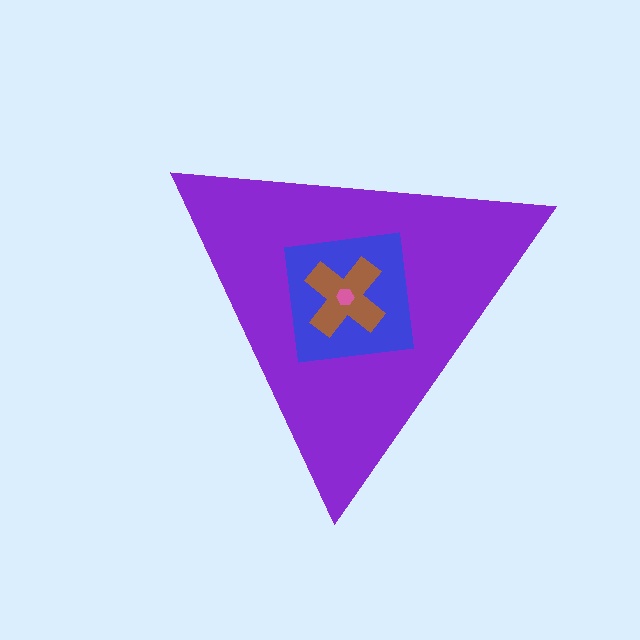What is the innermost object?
The pink hexagon.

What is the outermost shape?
The purple triangle.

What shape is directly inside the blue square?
The brown cross.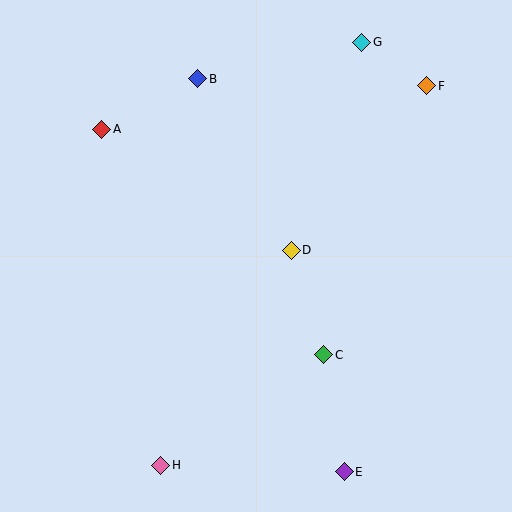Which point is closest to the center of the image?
Point D at (291, 250) is closest to the center.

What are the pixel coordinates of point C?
Point C is at (324, 355).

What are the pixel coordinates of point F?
Point F is at (427, 86).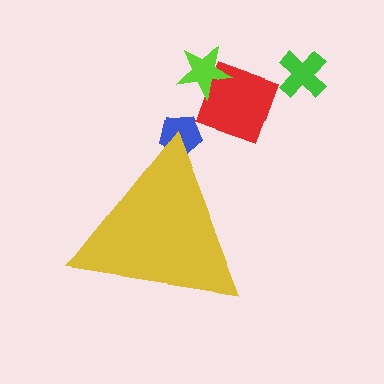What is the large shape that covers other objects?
A yellow triangle.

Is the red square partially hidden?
No, the red square is fully visible.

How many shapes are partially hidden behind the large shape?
1 shape is partially hidden.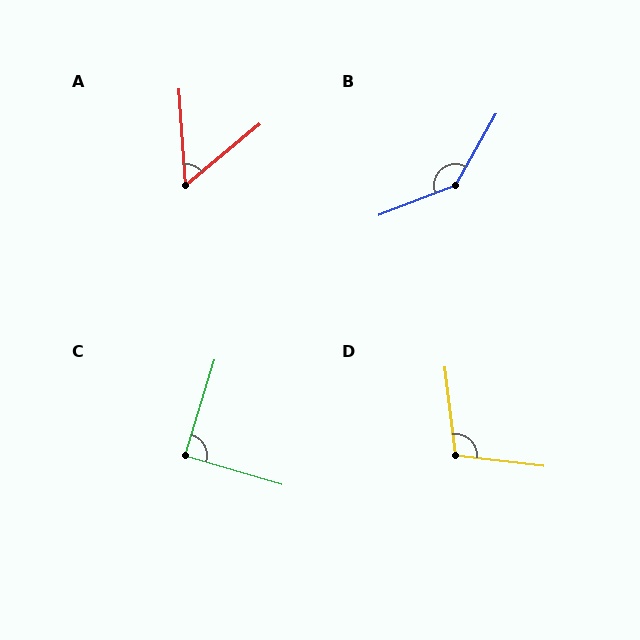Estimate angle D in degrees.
Approximately 103 degrees.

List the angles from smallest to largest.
A (54°), C (89°), D (103°), B (141°).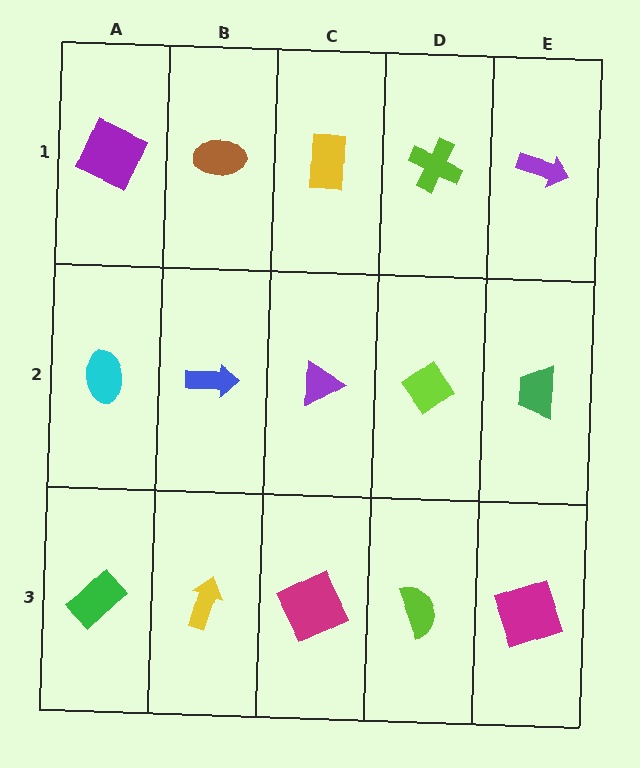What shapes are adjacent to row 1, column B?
A blue arrow (row 2, column B), a purple square (row 1, column A), a yellow rectangle (row 1, column C).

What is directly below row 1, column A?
A cyan ellipse.